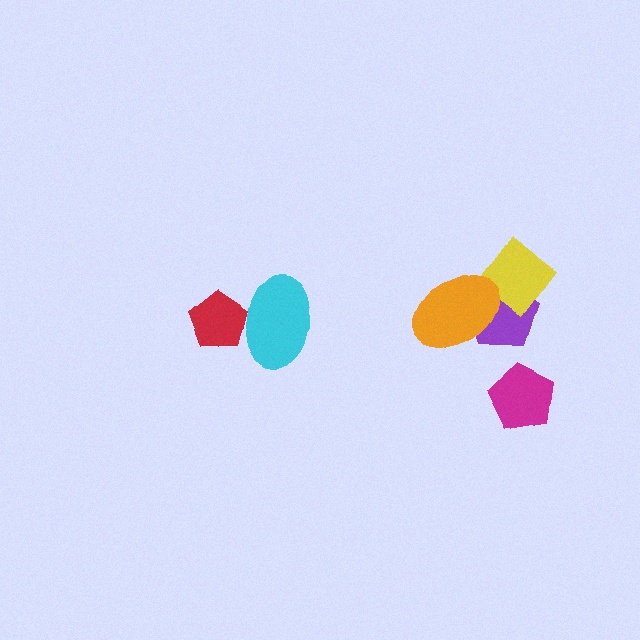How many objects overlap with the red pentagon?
1 object overlaps with the red pentagon.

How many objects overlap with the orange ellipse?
2 objects overlap with the orange ellipse.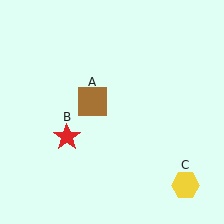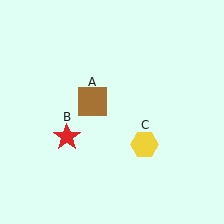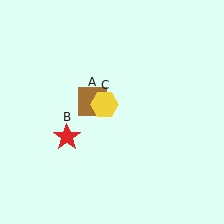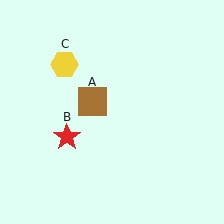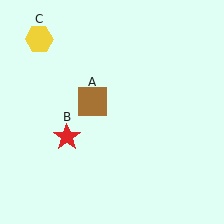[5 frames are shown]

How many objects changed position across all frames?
1 object changed position: yellow hexagon (object C).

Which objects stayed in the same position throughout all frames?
Brown square (object A) and red star (object B) remained stationary.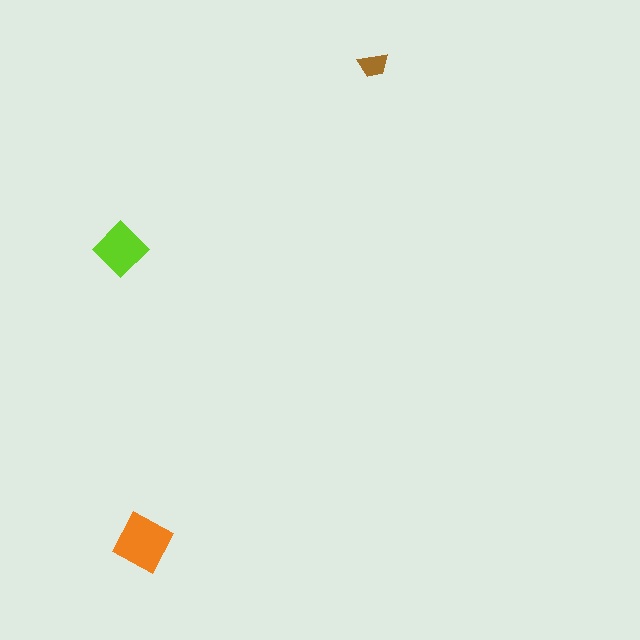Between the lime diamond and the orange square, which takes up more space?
The orange square.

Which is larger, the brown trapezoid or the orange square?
The orange square.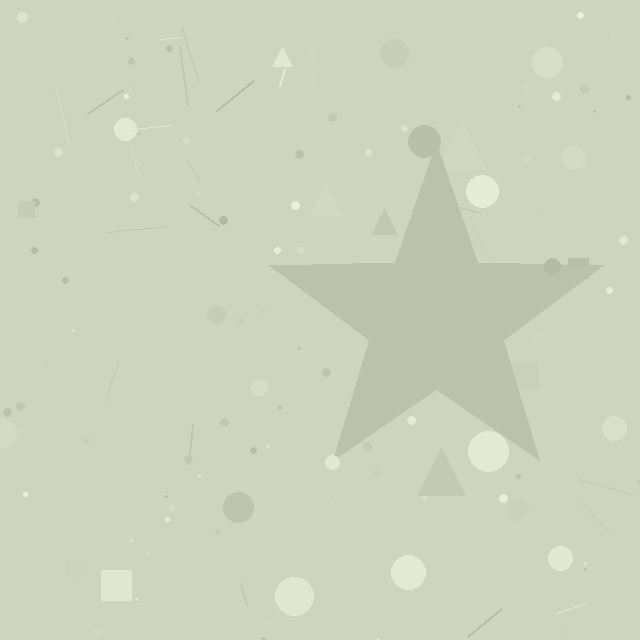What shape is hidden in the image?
A star is hidden in the image.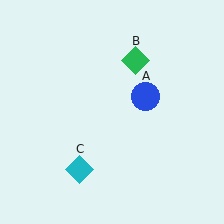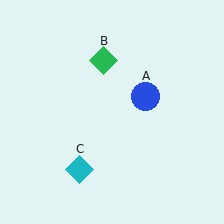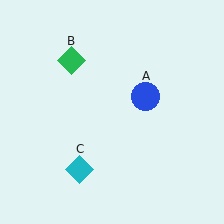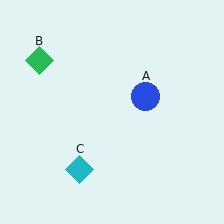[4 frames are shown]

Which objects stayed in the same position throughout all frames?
Blue circle (object A) and cyan diamond (object C) remained stationary.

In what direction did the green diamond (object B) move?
The green diamond (object B) moved left.